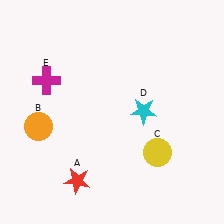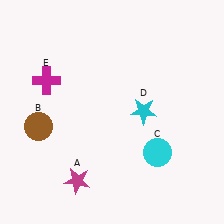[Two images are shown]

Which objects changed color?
A changed from red to magenta. B changed from orange to brown. C changed from yellow to cyan.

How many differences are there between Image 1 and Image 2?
There are 3 differences between the two images.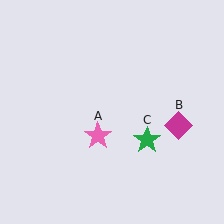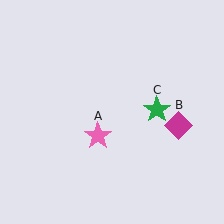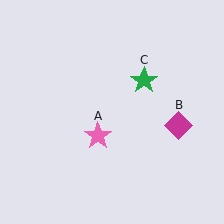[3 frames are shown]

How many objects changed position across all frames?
1 object changed position: green star (object C).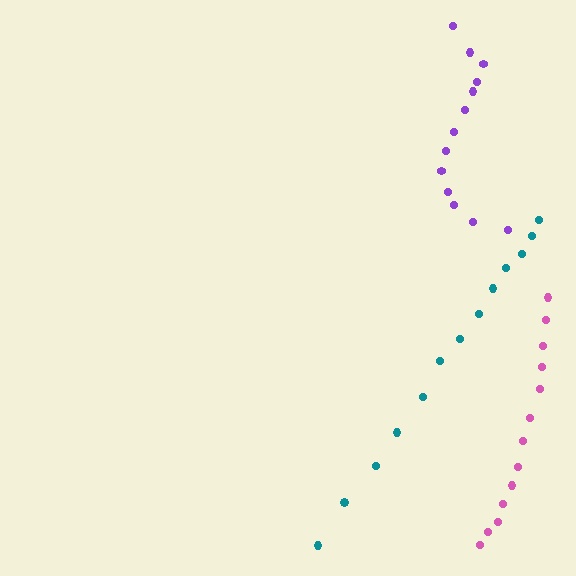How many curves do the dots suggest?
There are 3 distinct paths.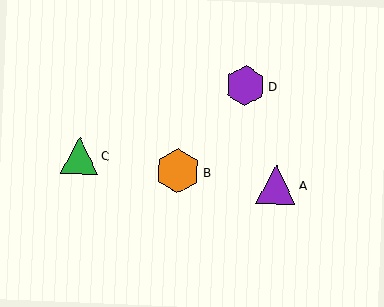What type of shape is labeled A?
Shape A is a purple triangle.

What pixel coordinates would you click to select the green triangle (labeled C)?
Click at (80, 156) to select the green triangle C.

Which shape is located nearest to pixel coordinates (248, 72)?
The purple hexagon (labeled D) at (245, 86) is nearest to that location.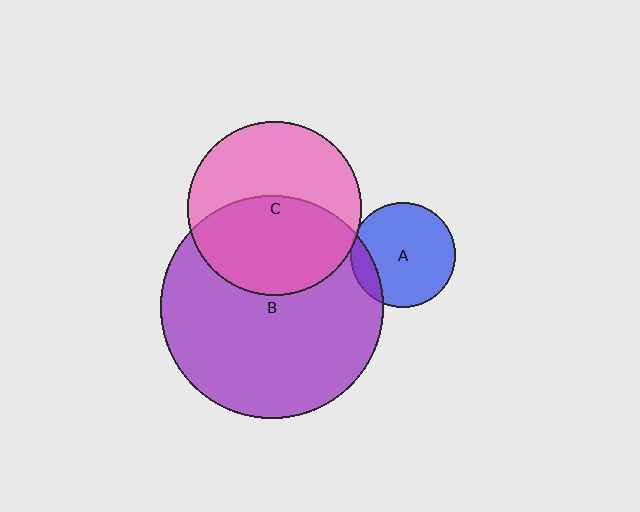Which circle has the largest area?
Circle B (purple).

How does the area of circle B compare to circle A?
Approximately 4.5 times.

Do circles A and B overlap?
Yes.